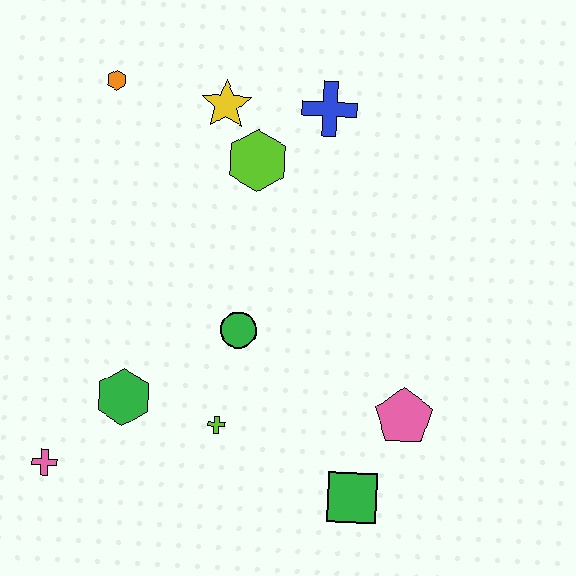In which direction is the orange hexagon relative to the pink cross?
The orange hexagon is above the pink cross.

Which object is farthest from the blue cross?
The pink cross is farthest from the blue cross.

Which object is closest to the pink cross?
The green hexagon is closest to the pink cross.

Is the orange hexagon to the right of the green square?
No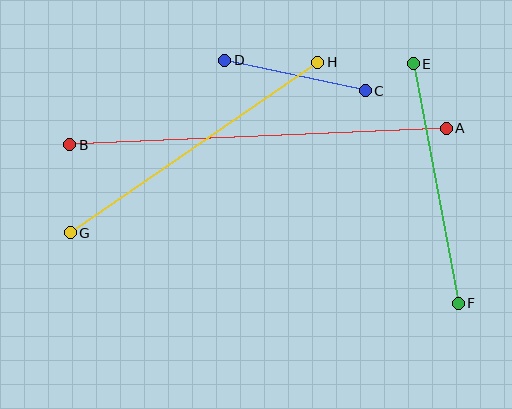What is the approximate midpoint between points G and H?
The midpoint is at approximately (194, 148) pixels.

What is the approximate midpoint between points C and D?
The midpoint is at approximately (295, 76) pixels.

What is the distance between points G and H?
The distance is approximately 300 pixels.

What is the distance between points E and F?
The distance is approximately 244 pixels.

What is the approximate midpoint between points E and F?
The midpoint is at approximately (436, 184) pixels.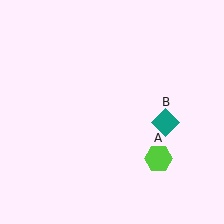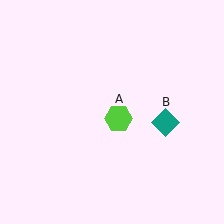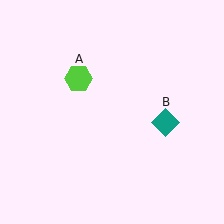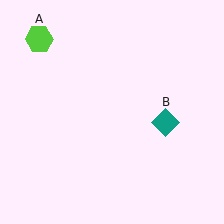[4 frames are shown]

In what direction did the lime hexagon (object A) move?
The lime hexagon (object A) moved up and to the left.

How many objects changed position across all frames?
1 object changed position: lime hexagon (object A).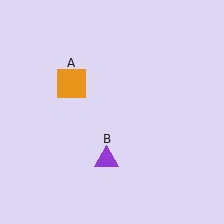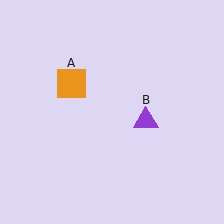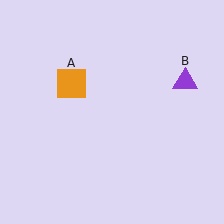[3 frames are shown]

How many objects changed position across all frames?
1 object changed position: purple triangle (object B).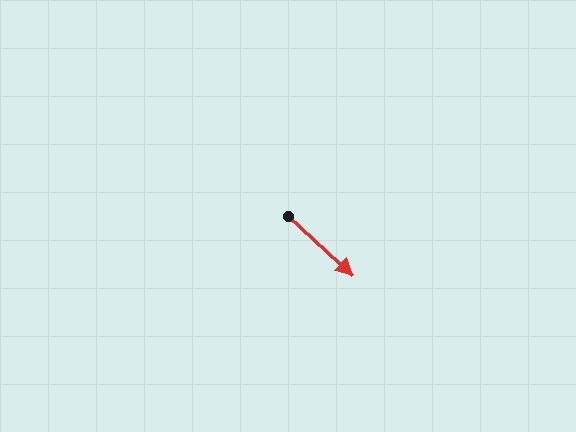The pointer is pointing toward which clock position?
Roughly 4 o'clock.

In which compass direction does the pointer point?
Southeast.